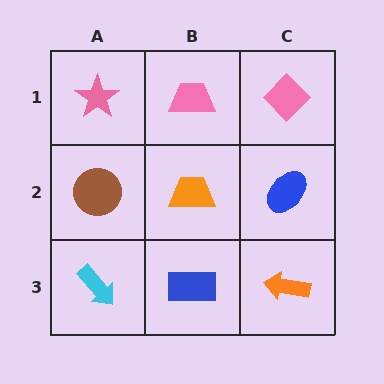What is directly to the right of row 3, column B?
An orange arrow.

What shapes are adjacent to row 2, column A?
A pink star (row 1, column A), a cyan arrow (row 3, column A), an orange trapezoid (row 2, column B).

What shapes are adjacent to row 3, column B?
An orange trapezoid (row 2, column B), a cyan arrow (row 3, column A), an orange arrow (row 3, column C).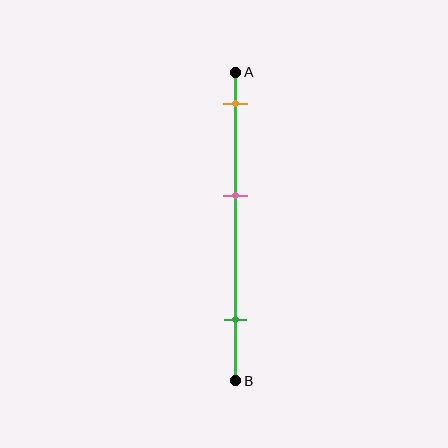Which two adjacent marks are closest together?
The orange and pink marks are the closest adjacent pair.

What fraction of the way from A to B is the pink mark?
The pink mark is approximately 40% (0.4) of the way from A to B.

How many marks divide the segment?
There are 3 marks dividing the segment.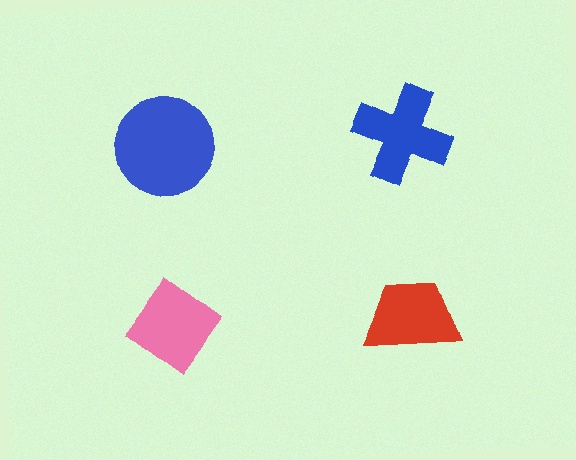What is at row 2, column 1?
A pink diamond.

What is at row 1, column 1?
A blue circle.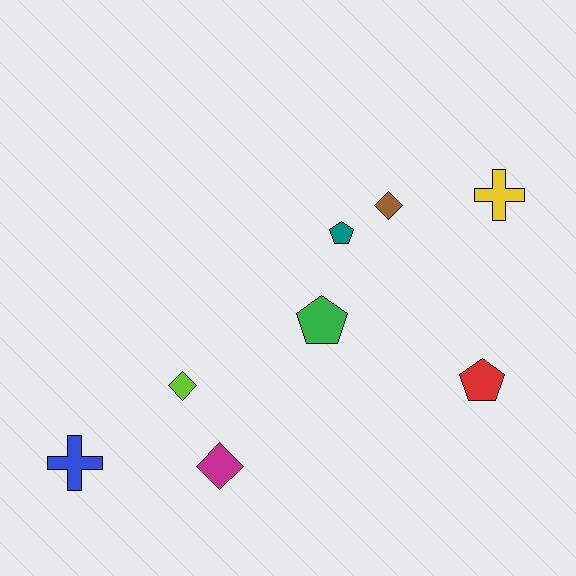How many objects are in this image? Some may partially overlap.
There are 8 objects.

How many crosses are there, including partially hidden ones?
There are 2 crosses.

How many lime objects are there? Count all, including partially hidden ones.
There is 1 lime object.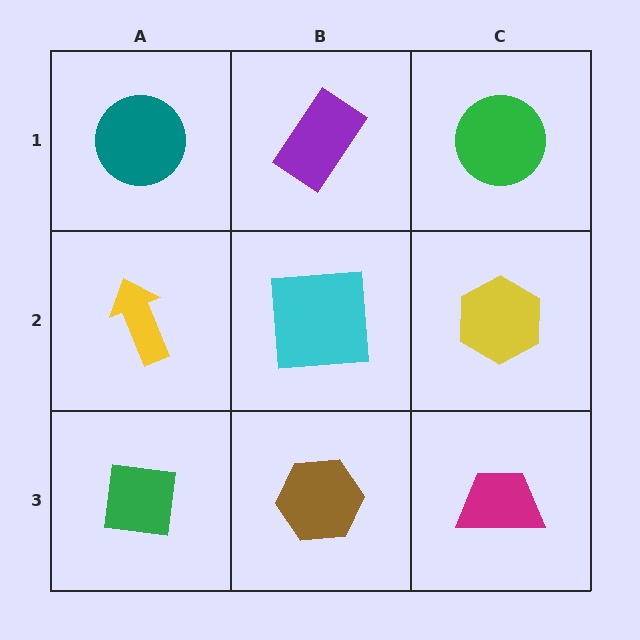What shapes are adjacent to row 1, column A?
A yellow arrow (row 2, column A), a purple rectangle (row 1, column B).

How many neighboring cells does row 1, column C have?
2.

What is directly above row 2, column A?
A teal circle.